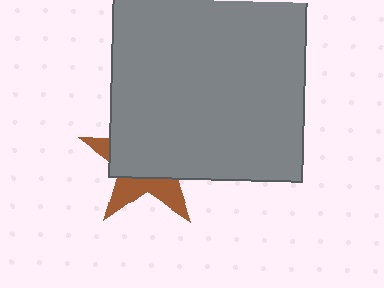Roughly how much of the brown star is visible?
A small part of it is visible (roughly 36%).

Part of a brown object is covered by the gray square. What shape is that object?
It is a star.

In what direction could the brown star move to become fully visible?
The brown star could move down. That would shift it out from behind the gray square entirely.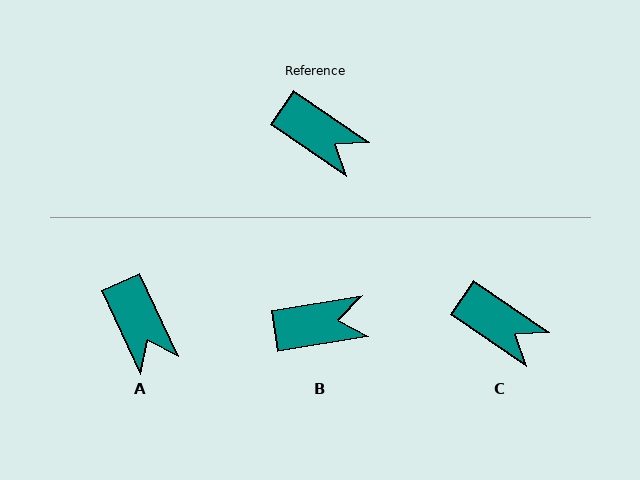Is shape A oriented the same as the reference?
No, it is off by about 31 degrees.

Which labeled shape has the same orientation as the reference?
C.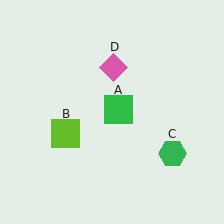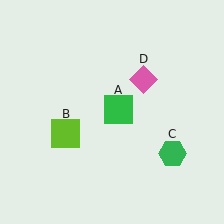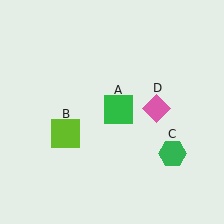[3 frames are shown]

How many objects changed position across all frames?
1 object changed position: pink diamond (object D).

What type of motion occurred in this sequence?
The pink diamond (object D) rotated clockwise around the center of the scene.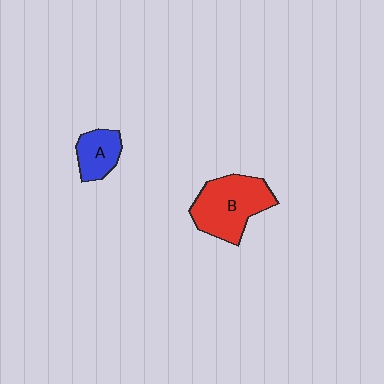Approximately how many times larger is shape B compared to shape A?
Approximately 2.0 times.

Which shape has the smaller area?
Shape A (blue).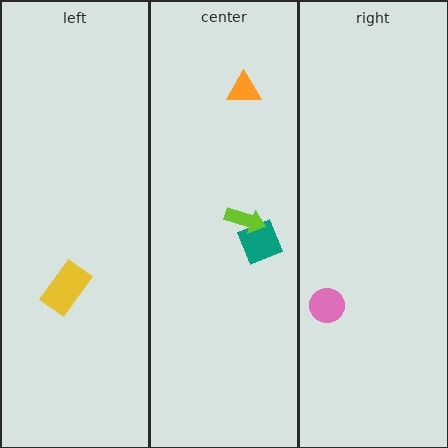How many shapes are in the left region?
1.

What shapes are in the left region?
The yellow rectangle.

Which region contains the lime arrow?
The center region.